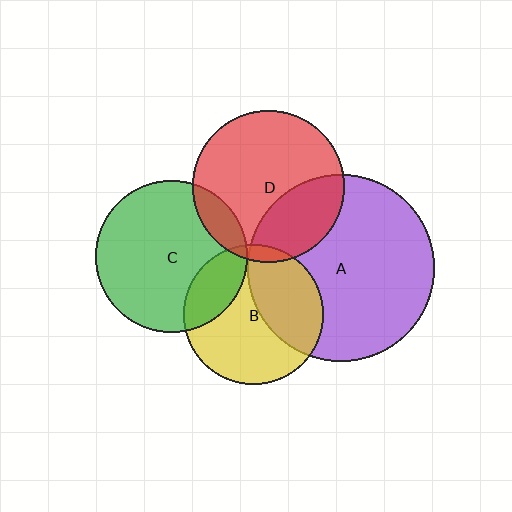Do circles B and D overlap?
Yes.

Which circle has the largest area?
Circle A (purple).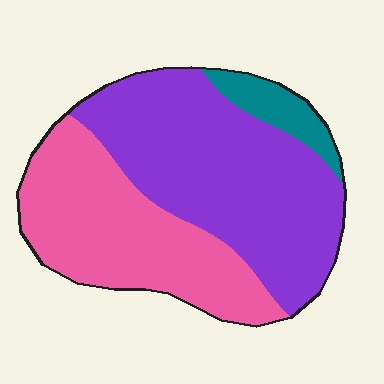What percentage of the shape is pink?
Pink takes up about two fifths (2/5) of the shape.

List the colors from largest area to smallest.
From largest to smallest: purple, pink, teal.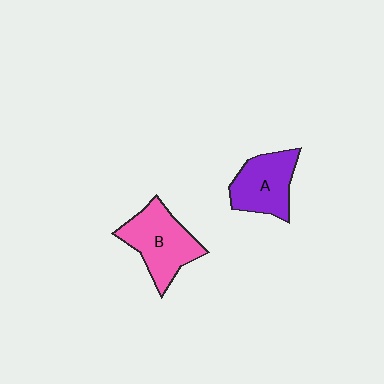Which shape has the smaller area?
Shape A (purple).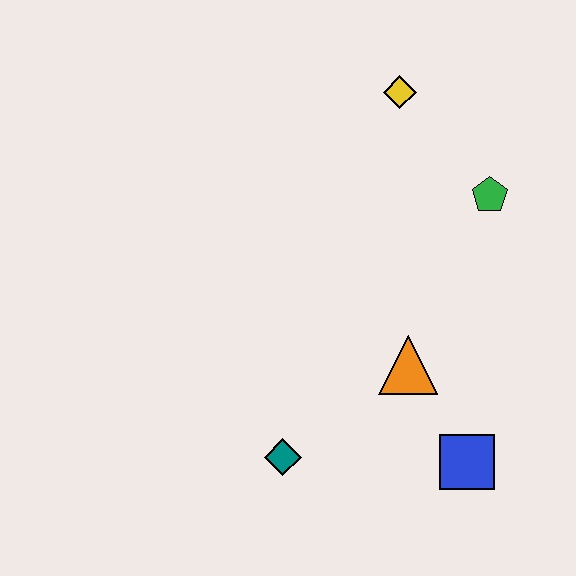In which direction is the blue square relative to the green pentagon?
The blue square is below the green pentagon.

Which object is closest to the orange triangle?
The blue square is closest to the orange triangle.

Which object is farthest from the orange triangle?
The yellow diamond is farthest from the orange triangle.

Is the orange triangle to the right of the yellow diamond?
Yes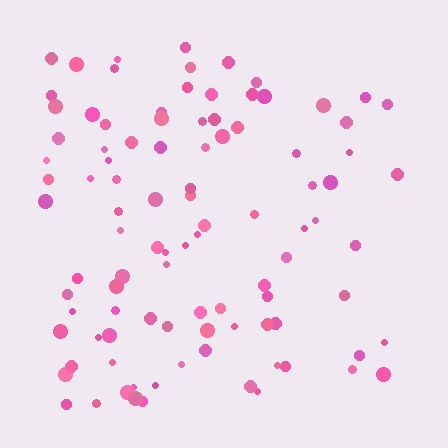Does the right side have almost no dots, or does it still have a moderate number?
Still a moderate number, just noticeably fewer than the left.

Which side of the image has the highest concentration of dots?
The left.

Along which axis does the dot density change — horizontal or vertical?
Horizontal.